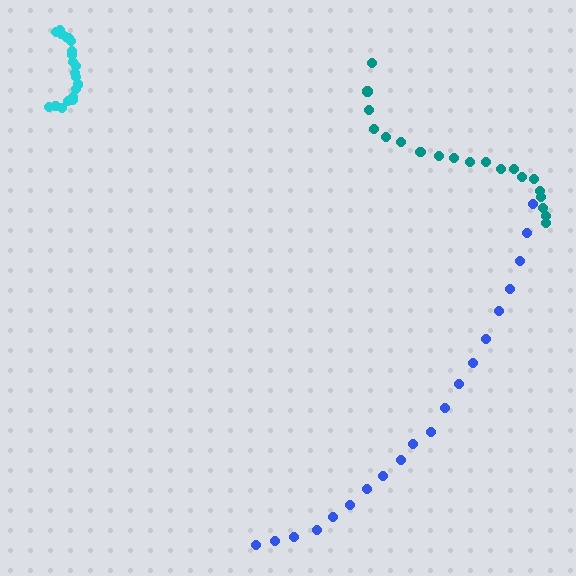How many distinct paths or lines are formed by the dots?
There are 3 distinct paths.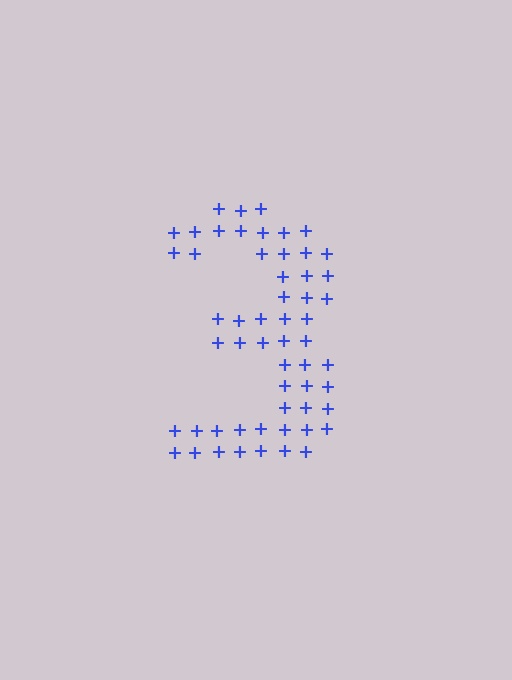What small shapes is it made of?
It is made of small plus signs.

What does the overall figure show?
The overall figure shows the digit 3.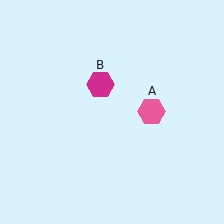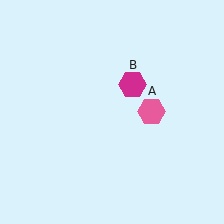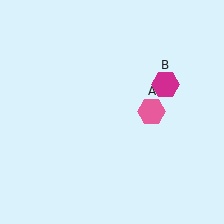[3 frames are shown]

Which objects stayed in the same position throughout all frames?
Pink hexagon (object A) remained stationary.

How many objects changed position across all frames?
1 object changed position: magenta hexagon (object B).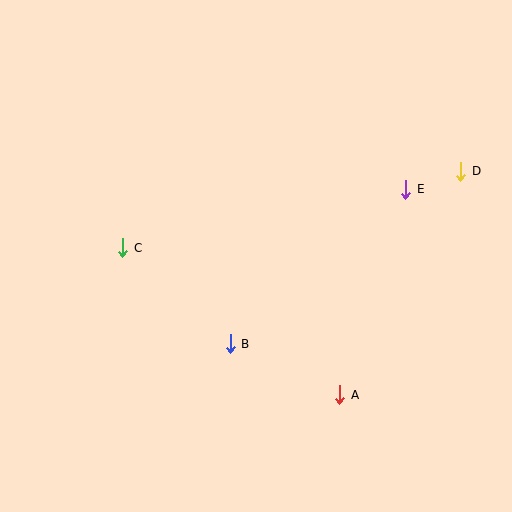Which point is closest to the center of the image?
Point B at (230, 344) is closest to the center.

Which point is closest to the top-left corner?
Point C is closest to the top-left corner.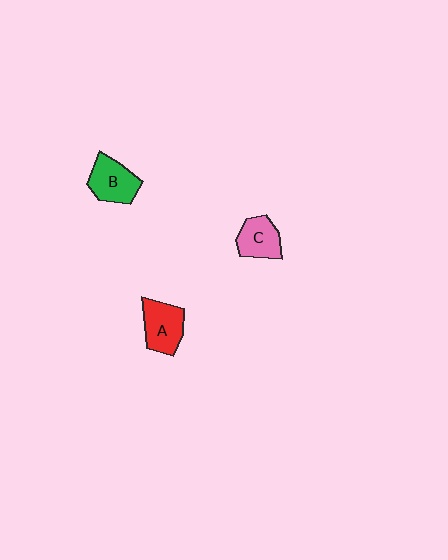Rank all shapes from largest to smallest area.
From largest to smallest: A (red), B (green), C (pink).